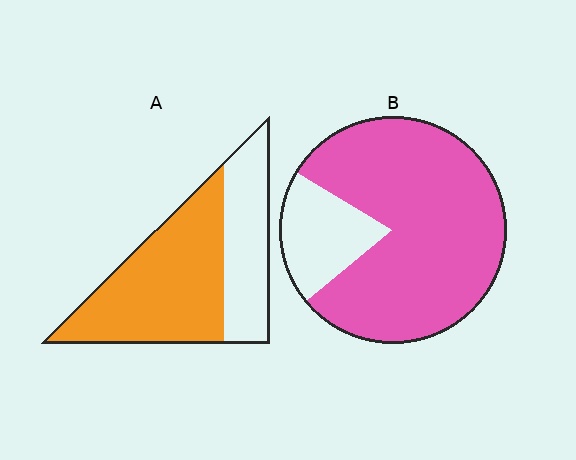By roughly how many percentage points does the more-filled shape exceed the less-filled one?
By roughly 15 percentage points (B over A).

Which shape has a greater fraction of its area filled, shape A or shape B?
Shape B.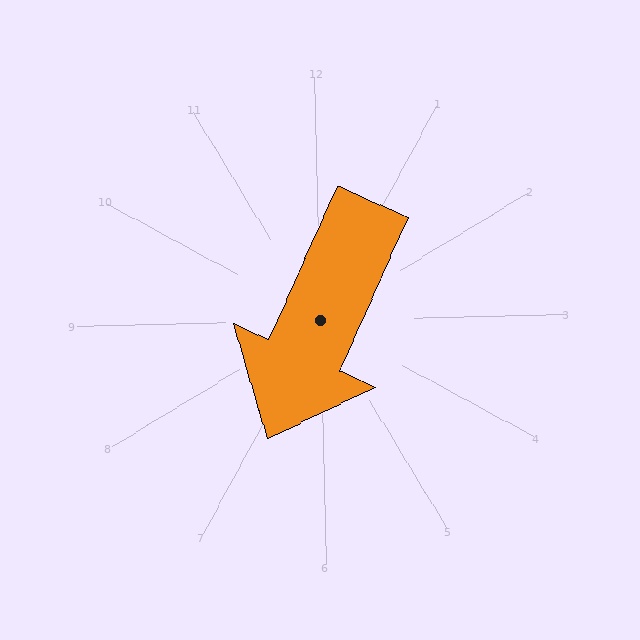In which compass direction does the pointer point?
Southwest.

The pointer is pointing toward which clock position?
Roughly 7 o'clock.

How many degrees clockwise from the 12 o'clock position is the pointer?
Approximately 205 degrees.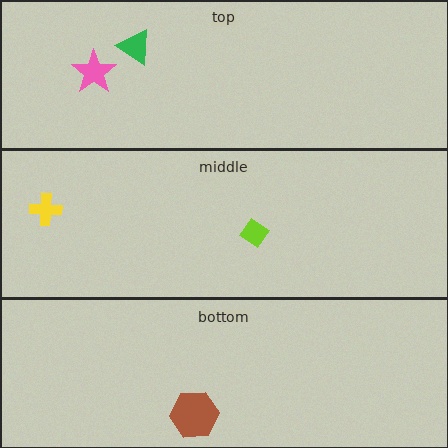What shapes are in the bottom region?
The brown hexagon.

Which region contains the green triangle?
The top region.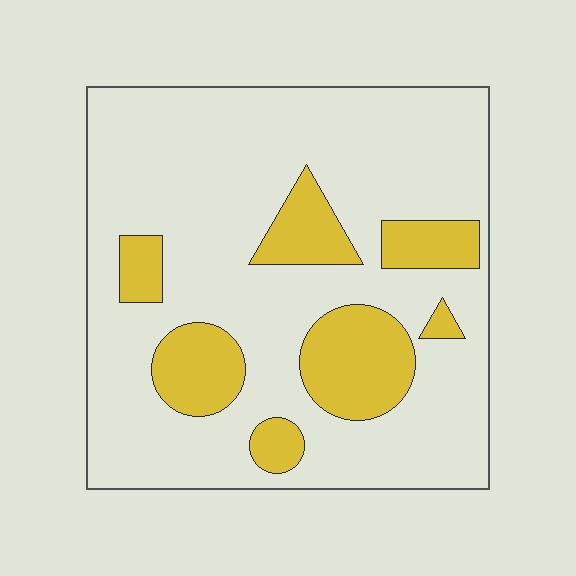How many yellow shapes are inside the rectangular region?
7.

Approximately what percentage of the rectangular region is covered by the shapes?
Approximately 20%.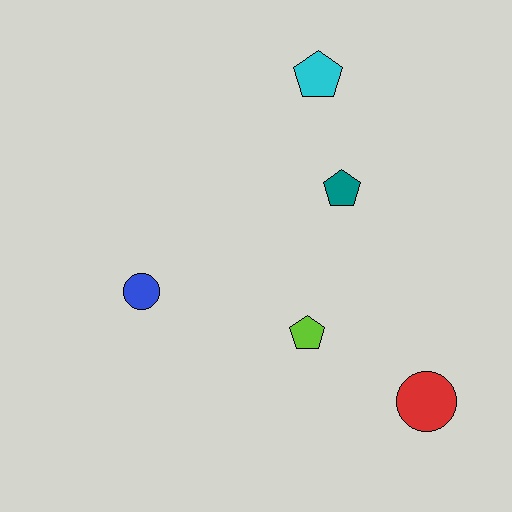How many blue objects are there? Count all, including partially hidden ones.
There is 1 blue object.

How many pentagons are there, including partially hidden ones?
There are 3 pentagons.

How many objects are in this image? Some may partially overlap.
There are 5 objects.